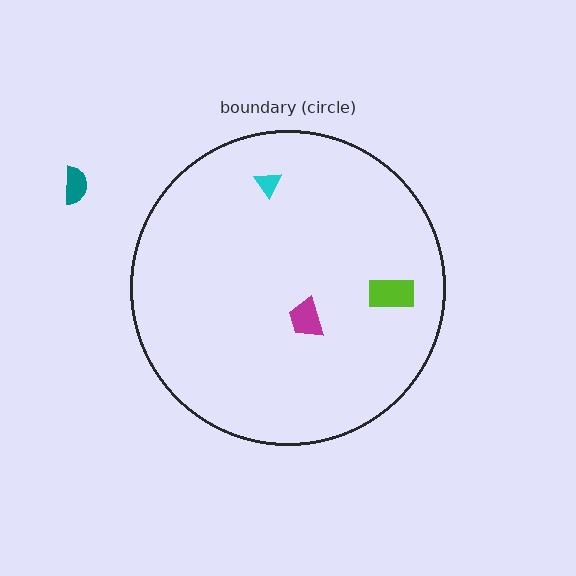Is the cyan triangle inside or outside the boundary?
Inside.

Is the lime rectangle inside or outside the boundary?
Inside.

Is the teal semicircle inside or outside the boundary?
Outside.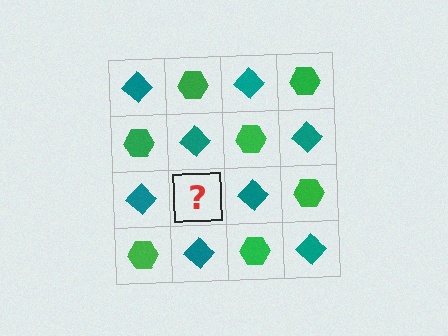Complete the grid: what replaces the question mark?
The question mark should be replaced with a green hexagon.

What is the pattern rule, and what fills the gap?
The rule is that it alternates teal diamond and green hexagon in a checkerboard pattern. The gap should be filled with a green hexagon.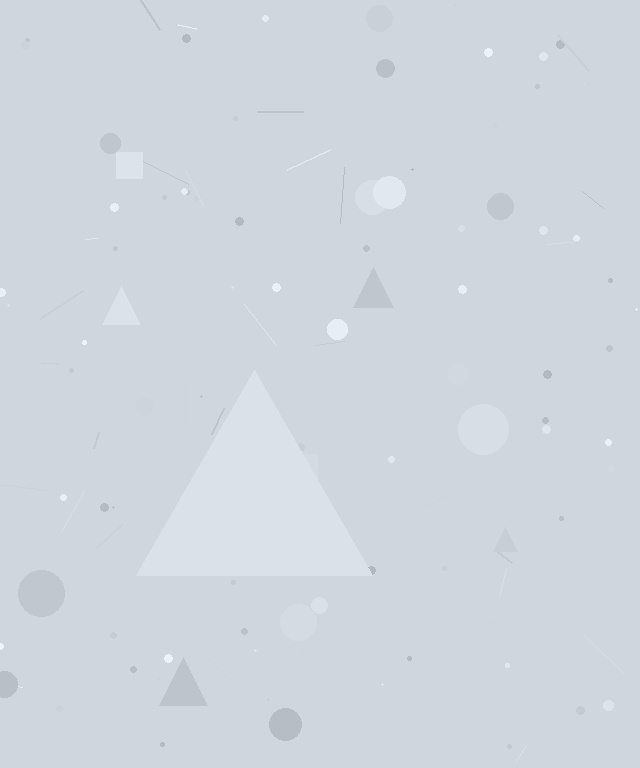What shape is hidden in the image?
A triangle is hidden in the image.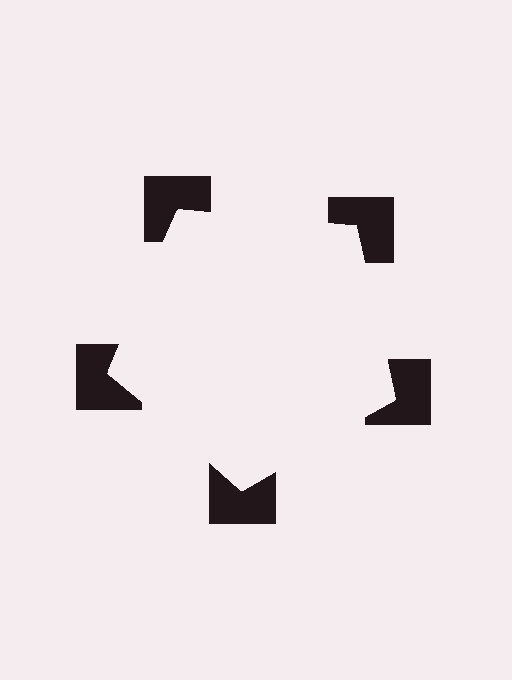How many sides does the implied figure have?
5 sides.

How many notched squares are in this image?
There are 5 — one at each vertex of the illusory pentagon.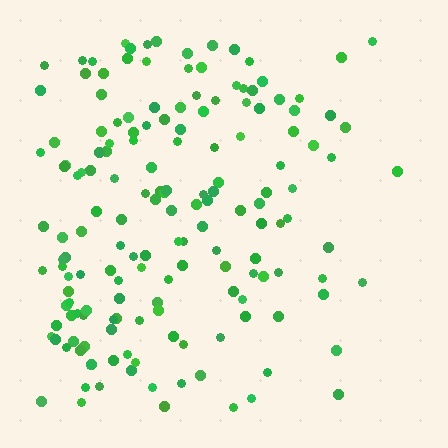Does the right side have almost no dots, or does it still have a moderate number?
Still a moderate number, just noticeably fewer than the left.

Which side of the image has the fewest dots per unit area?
The right.